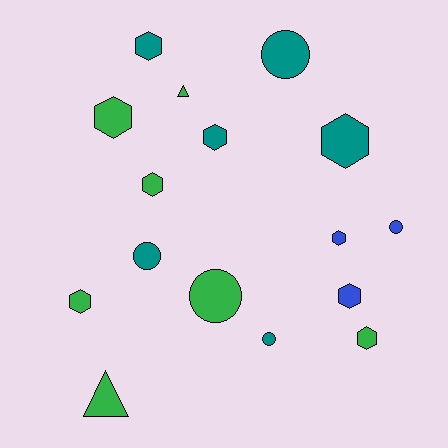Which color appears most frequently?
Green, with 7 objects.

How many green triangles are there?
There are 2 green triangles.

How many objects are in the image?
There are 16 objects.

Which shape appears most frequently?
Hexagon, with 9 objects.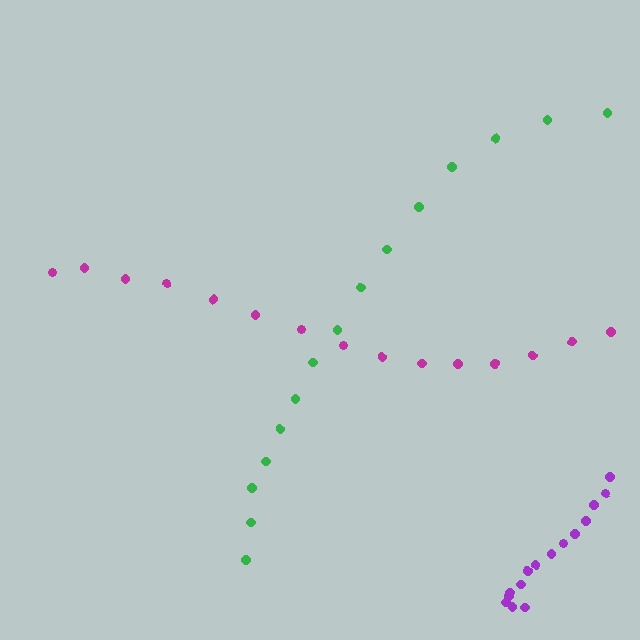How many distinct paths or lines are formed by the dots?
There are 3 distinct paths.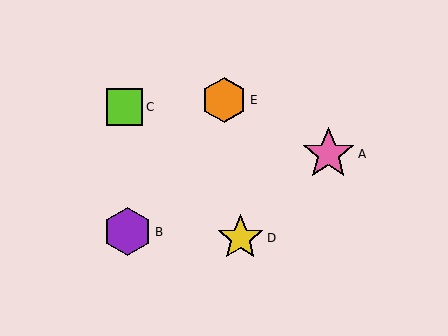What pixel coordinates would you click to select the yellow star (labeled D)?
Click at (240, 238) to select the yellow star D.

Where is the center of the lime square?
The center of the lime square is at (124, 107).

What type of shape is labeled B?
Shape B is a purple hexagon.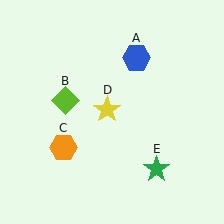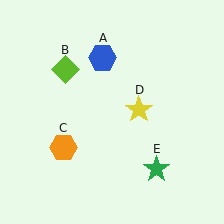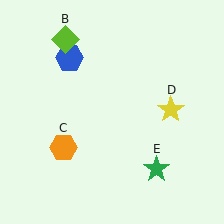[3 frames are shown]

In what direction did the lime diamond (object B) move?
The lime diamond (object B) moved up.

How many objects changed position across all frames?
3 objects changed position: blue hexagon (object A), lime diamond (object B), yellow star (object D).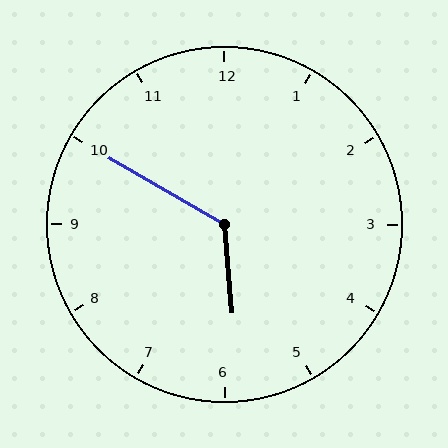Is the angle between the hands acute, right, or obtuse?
It is obtuse.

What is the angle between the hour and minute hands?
Approximately 125 degrees.